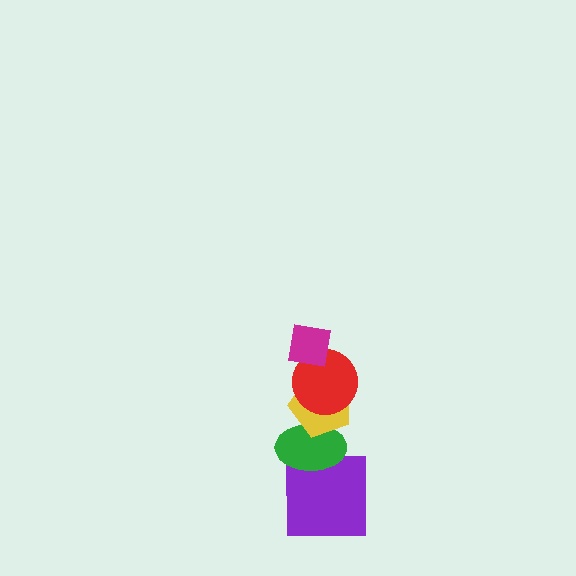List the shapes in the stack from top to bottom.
From top to bottom: the magenta square, the red circle, the yellow pentagon, the green ellipse, the purple square.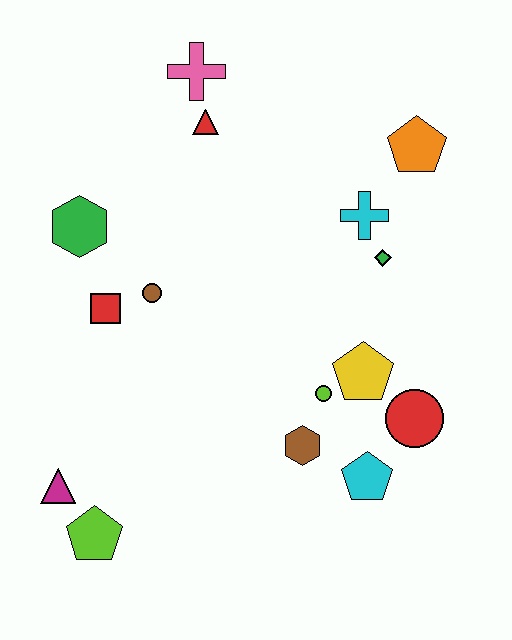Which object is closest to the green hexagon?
The red square is closest to the green hexagon.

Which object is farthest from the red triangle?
The lime pentagon is farthest from the red triangle.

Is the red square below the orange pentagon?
Yes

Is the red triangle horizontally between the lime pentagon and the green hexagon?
No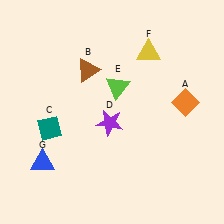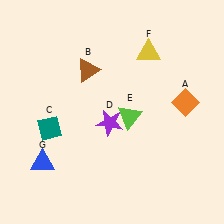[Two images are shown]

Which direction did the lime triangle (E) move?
The lime triangle (E) moved down.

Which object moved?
The lime triangle (E) moved down.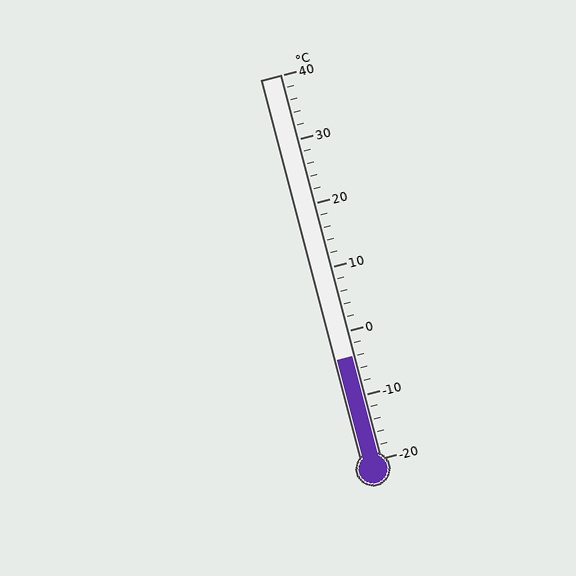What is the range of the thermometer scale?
The thermometer scale ranges from -20°C to 40°C.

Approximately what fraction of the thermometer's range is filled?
The thermometer is filled to approximately 25% of its range.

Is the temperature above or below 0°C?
The temperature is below 0°C.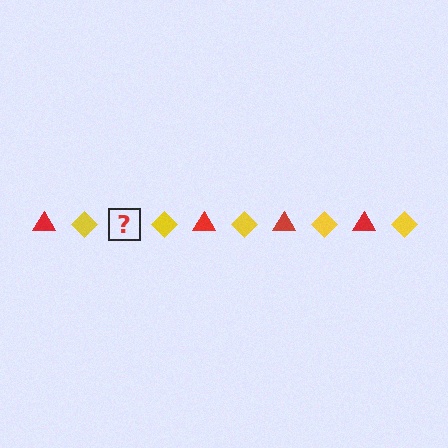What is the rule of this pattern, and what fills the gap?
The rule is that the pattern alternates between red triangle and yellow diamond. The gap should be filled with a red triangle.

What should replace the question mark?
The question mark should be replaced with a red triangle.